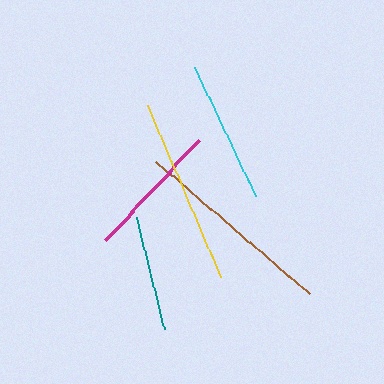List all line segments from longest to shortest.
From longest to shortest: brown, yellow, cyan, magenta, teal.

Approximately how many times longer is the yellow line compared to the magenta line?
The yellow line is approximately 1.4 times the length of the magenta line.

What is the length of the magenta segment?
The magenta segment is approximately 137 pixels long.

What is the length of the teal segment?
The teal segment is approximately 115 pixels long.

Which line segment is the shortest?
The teal line is the shortest at approximately 115 pixels.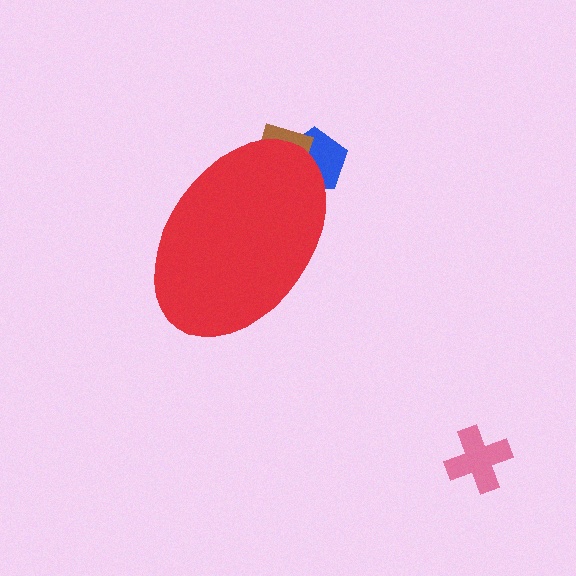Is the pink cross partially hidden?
No, the pink cross is fully visible.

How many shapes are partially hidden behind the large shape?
2 shapes are partially hidden.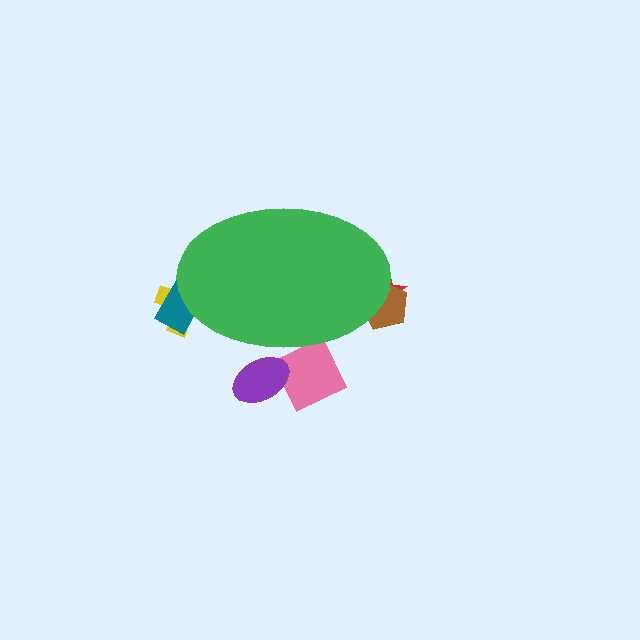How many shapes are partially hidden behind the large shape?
6 shapes are partially hidden.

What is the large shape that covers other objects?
A green ellipse.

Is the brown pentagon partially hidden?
Yes, the brown pentagon is partially hidden behind the green ellipse.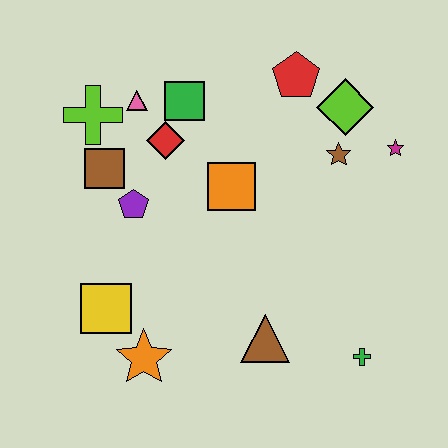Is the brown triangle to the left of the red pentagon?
Yes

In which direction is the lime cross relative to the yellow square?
The lime cross is above the yellow square.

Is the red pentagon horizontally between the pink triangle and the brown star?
Yes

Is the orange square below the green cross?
No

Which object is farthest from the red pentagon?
The orange star is farthest from the red pentagon.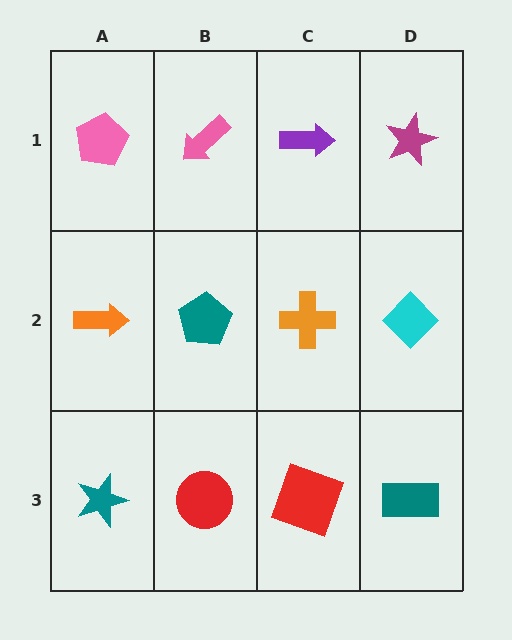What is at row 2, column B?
A teal pentagon.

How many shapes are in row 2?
4 shapes.